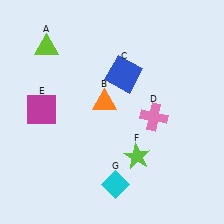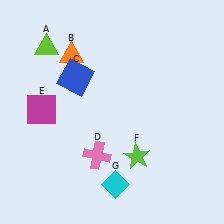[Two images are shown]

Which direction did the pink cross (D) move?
The pink cross (D) moved left.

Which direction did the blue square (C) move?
The blue square (C) moved left.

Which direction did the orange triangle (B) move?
The orange triangle (B) moved up.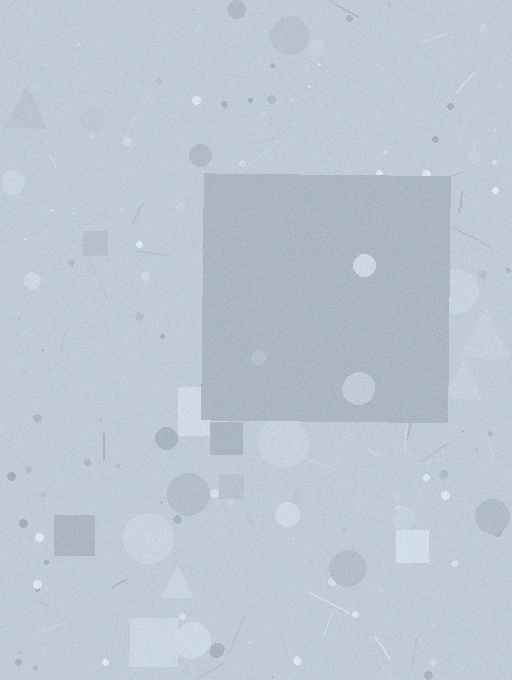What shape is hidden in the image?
A square is hidden in the image.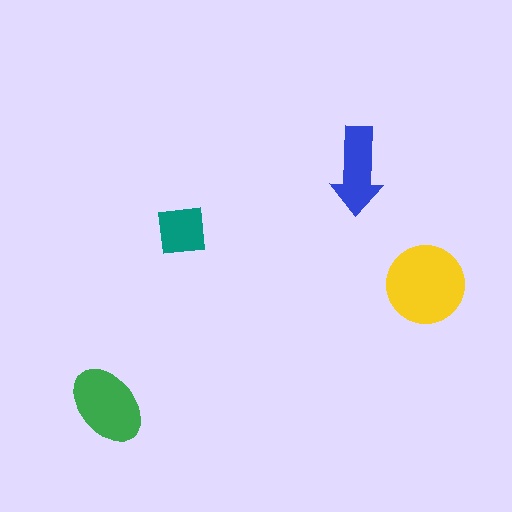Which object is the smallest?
The teal square.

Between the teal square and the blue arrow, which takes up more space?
The blue arrow.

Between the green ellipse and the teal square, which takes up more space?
The green ellipse.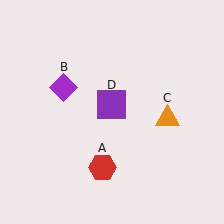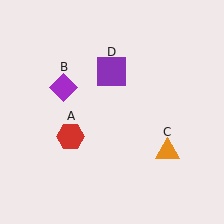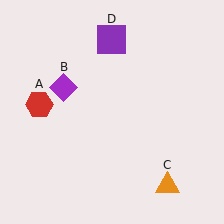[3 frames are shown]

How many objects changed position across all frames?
3 objects changed position: red hexagon (object A), orange triangle (object C), purple square (object D).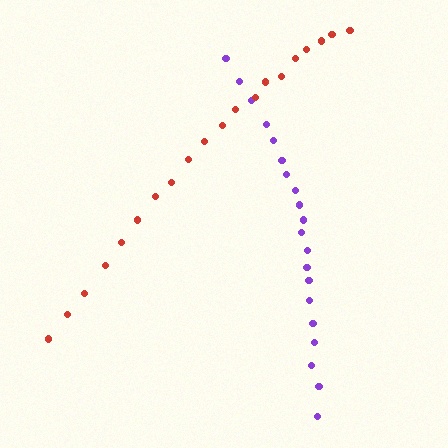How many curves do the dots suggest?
There are 2 distinct paths.